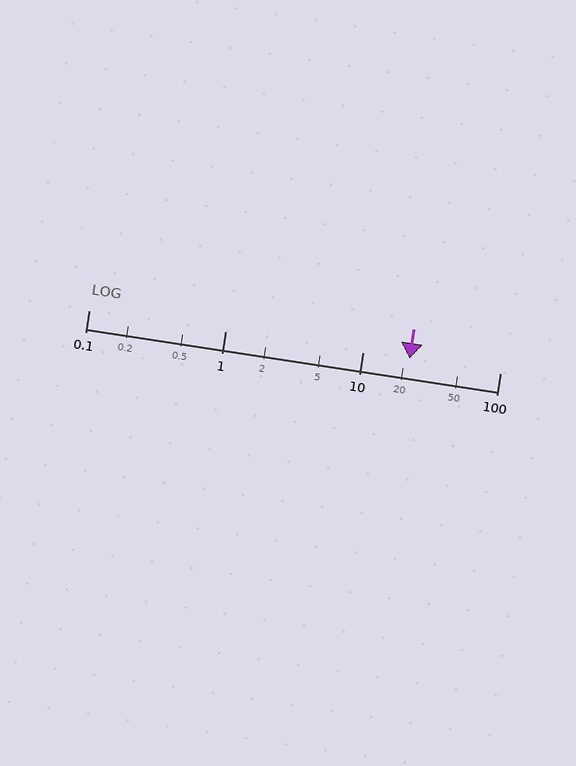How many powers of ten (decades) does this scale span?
The scale spans 3 decades, from 0.1 to 100.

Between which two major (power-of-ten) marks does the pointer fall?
The pointer is between 10 and 100.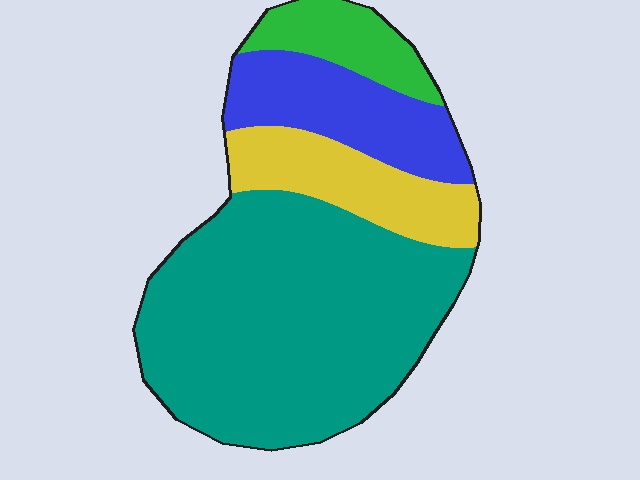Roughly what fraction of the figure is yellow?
Yellow covers 15% of the figure.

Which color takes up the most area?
Teal, at roughly 60%.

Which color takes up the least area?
Green, at roughly 10%.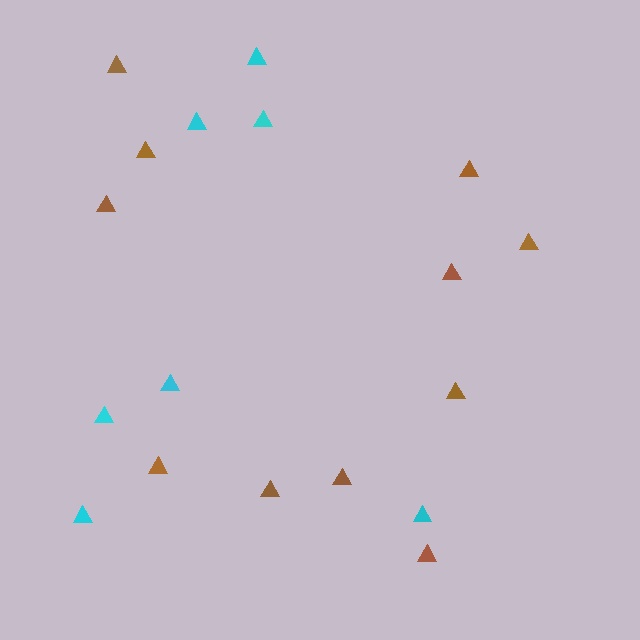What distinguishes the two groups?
There are 2 groups: one group of cyan triangles (7) and one group of brown triangles (11).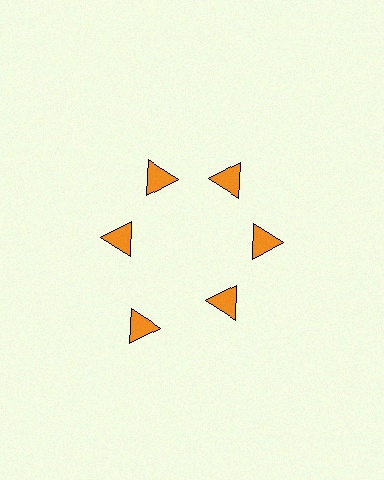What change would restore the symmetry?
The symmetry would be restored by moving it inward, back onto the ring so that all 6 triangles sit at equal angles and equal distance from the center.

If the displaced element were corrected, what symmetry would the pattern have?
It would have 6-fold rotational symmetry — the pattern would map onto itself every 60 degrees.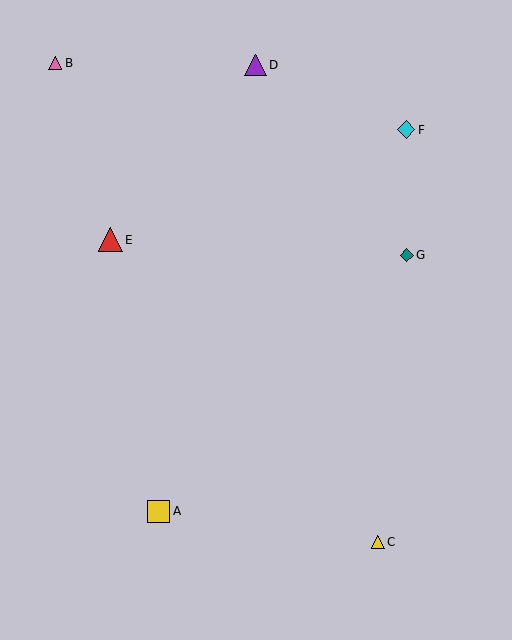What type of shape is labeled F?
Shape F is a cyan diamond.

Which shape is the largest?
The red triangle (labeled E) is the largest.